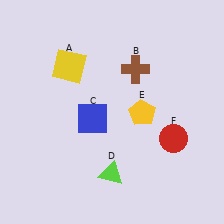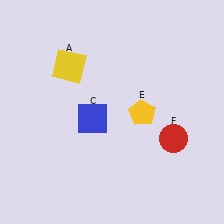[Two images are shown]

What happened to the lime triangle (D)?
The lime triangle (D) was removed in Image 2. It was in the bottom-left area of Image 1.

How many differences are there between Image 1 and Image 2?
There are 2 differences between the two images.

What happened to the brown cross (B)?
The brown cross (B) was removed in Image 2. It was in the top-right area of Image 1.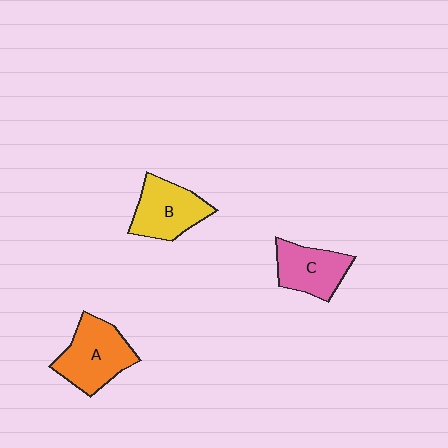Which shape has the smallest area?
Shape C (pink).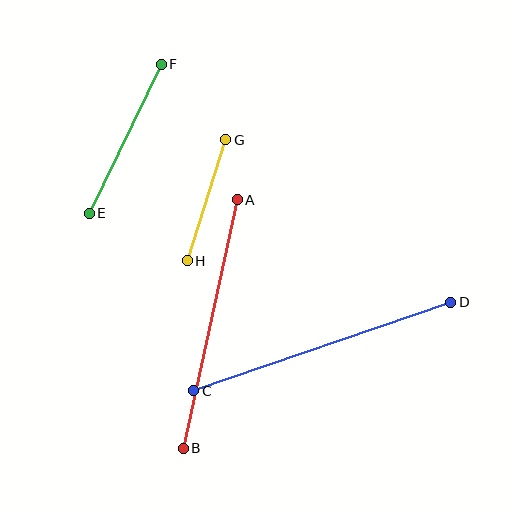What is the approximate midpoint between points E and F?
The midpoint is at approximately (125, 139) pixels.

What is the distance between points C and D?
The distance is approximately 272 pixels.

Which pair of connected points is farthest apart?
Points C and D are farthest apart.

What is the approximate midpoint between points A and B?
The midpoint is at approximately (210, 324) pixels.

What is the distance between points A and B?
The distance is approximately 254 pixels.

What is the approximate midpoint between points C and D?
The midpoint is at approximately (322, 346) pixels.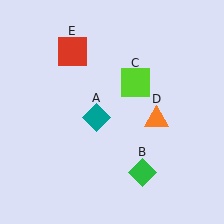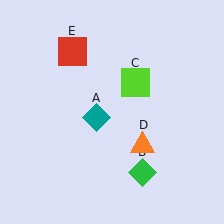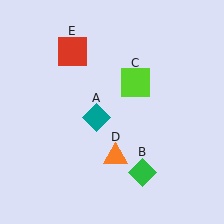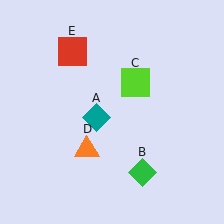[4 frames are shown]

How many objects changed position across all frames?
1 object changed position: orange triangle (object D).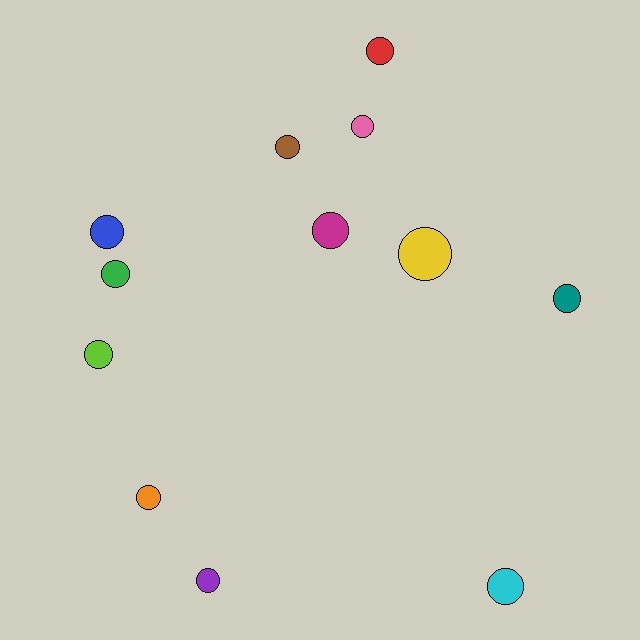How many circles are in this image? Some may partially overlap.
There are 12 circles.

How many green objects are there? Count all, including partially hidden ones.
There is 1 green object.